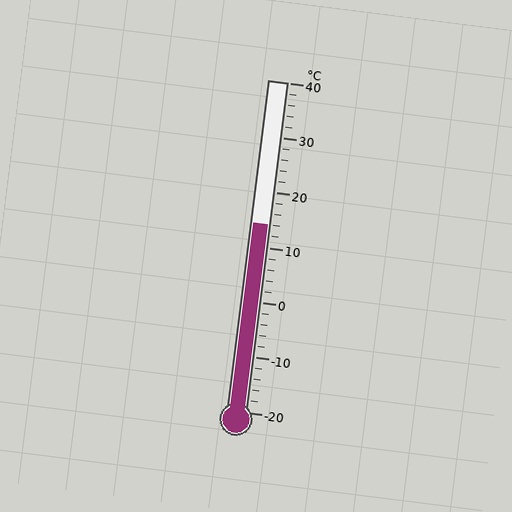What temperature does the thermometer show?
The thermometer shows approximately 14°C.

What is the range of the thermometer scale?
The thermometer scale ranges from -20°C to 40°C.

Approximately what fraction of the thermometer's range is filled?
The thermometer is filled to approximately 55% of its range.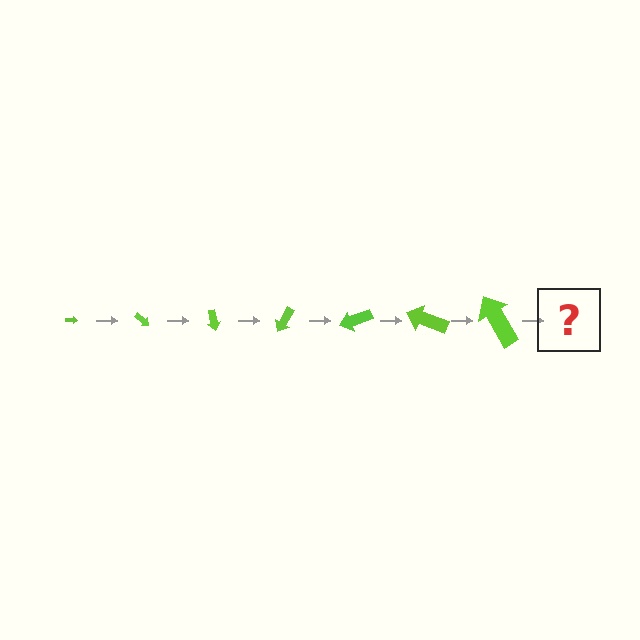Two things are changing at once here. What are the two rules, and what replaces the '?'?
The two rules are that the arrow grows larger each step and it rotates 40 degrees each step. The '?' should be an arrow, larger than the previous one and rotated 280 degrees from the start.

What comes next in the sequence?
The next element should be an arrow, larger than the previous one and rotated 280 degrees from the start.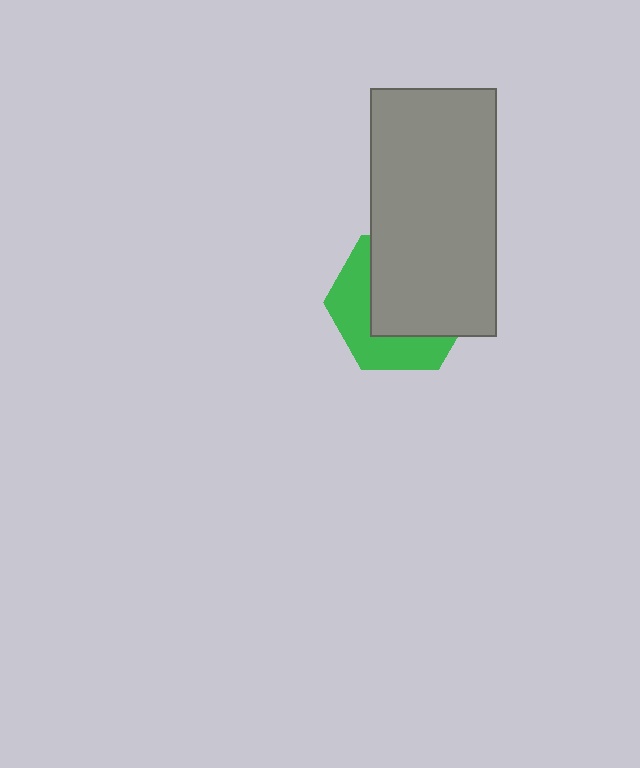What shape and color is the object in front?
The object in front is a gray rectangle.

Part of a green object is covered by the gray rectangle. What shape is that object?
It is a hexagon.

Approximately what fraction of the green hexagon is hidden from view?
Roughly 60% of the green hexagon is hidden behind the gray rectangle.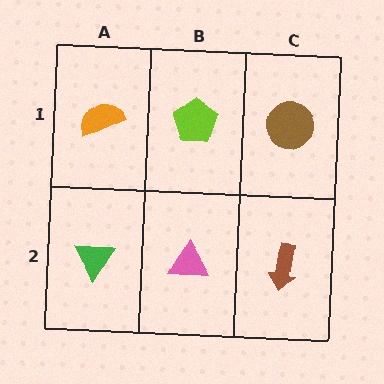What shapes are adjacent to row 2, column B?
A lime pentagon (row 1, column B), a green triangle (row 2, column A), a brown arrow (row 2, column C).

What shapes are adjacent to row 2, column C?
A brown circle (row 1, column C), a pink triangle (row 2, column B).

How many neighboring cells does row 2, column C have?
2.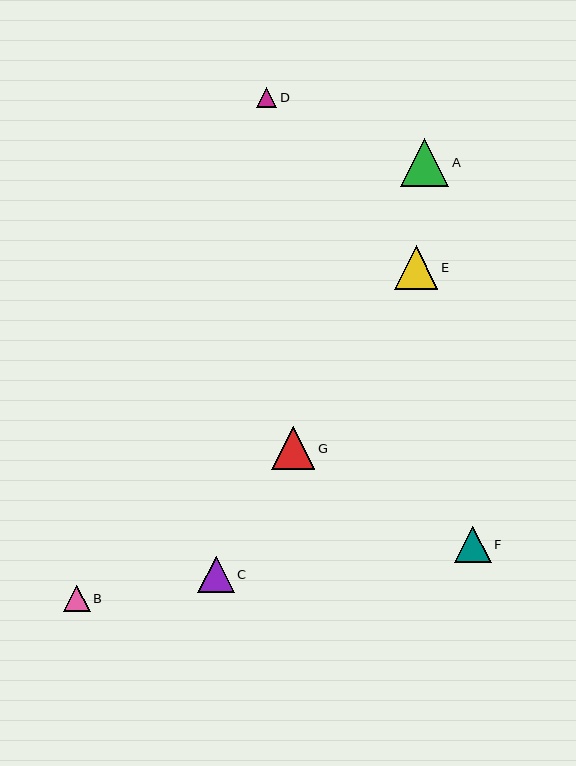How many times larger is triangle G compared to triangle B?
Triangle G is approximately 1.6 times the size of triangle B.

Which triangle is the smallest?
Triangle D is the smallest with a size of approximately 20 pixels.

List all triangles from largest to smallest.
From largest to smallest: A, E, G, C, F, B, D.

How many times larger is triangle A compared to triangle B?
Triangle A is approximately 1.8 times the size of triangle B.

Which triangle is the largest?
Triangle A is the largest with a size of approximately 48 pixels.